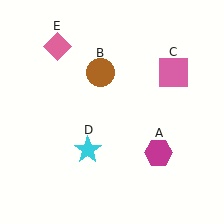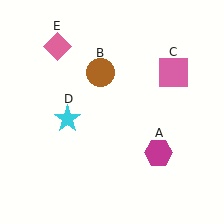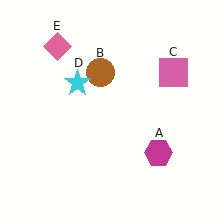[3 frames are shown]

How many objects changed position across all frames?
1 object changed position: cyan star (object D).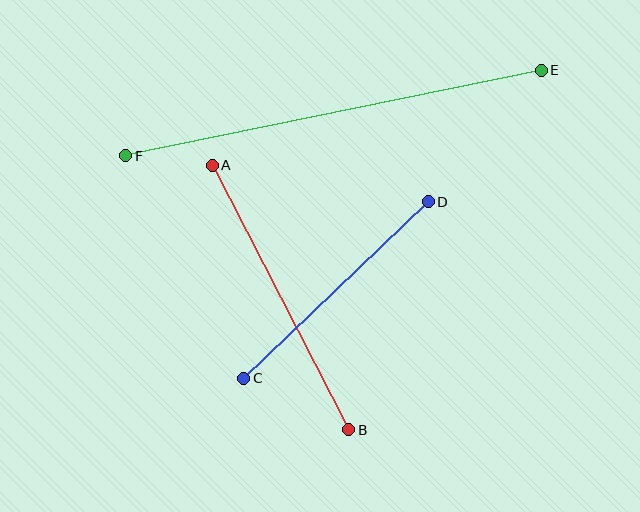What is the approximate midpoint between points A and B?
The midpoint is at approximately (281, 298) pixels.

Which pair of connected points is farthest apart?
Points E and F are farthest apart.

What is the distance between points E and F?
The distance is approximately 424 pixels.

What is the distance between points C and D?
The distance is approximately 255 pixels.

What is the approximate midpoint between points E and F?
The midpoint is at approximately (334, 113) pixels.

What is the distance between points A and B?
The distance is approximately 298 pixels.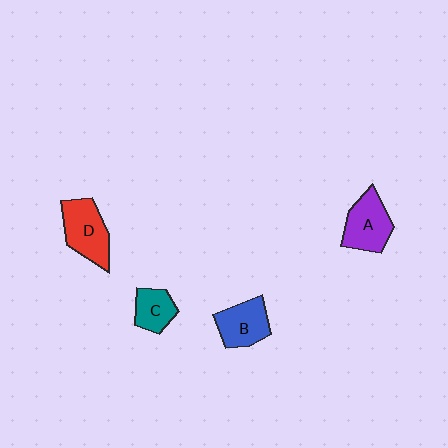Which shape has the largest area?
Shape D (red).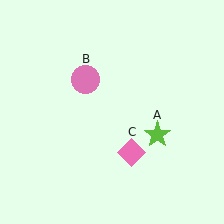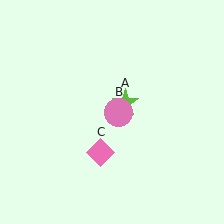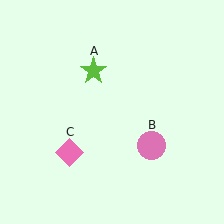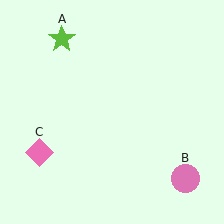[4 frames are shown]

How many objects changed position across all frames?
3 objects changed position: lime star (object A), pink circle (object B), pink diamond (object C).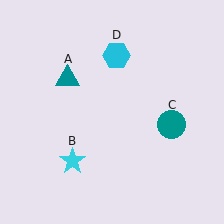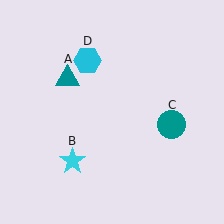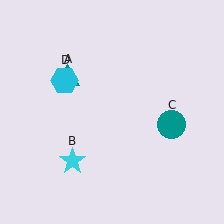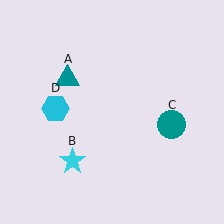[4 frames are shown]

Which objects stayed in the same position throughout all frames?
Teal triangle (object A) and cyan star (object B) and teal circle (object C) remained stationary.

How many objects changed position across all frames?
1 object changed position: cyan hexagon (object D).